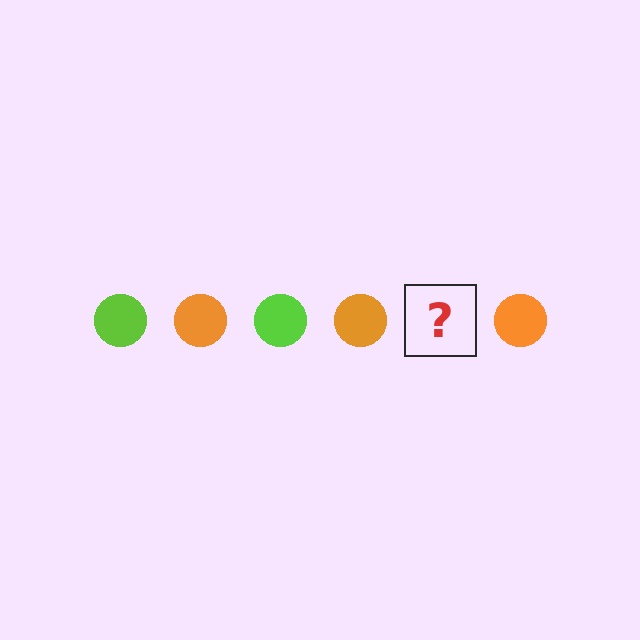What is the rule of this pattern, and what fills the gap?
The rule is that the pattern cycles through lime, orange circles. The gap should be filled with a lime circle.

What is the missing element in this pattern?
The missing element is a lime circle.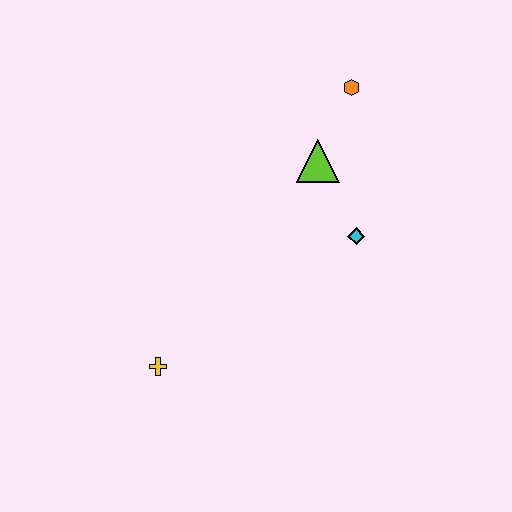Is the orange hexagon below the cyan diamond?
No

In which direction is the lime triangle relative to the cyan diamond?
The lime triangle is above the cyan diamond.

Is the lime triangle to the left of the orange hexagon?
Yes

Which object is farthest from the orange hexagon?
The yellow cross is farthest from the orange hexagon.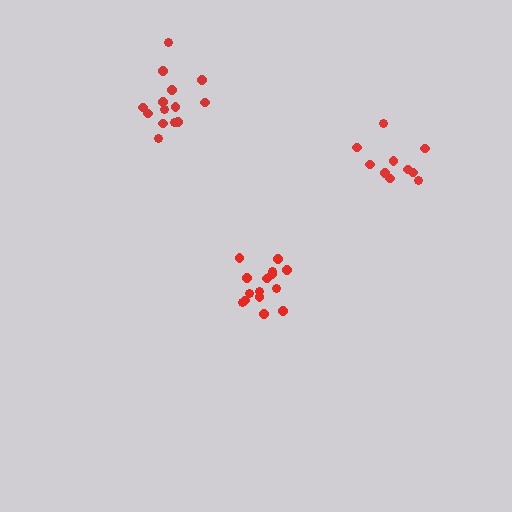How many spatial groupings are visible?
There are 3 spatial groupings.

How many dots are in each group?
Group 1: 15 dots, Group 2: 10 dots, Group 3: 14 dots (39 total).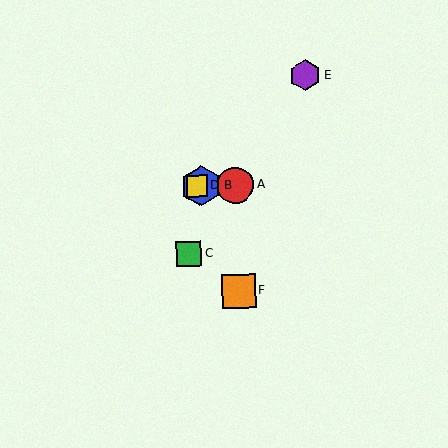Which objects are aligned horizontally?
Objects A, B, D are aligned horizontally.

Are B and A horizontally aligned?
Yes, both are at y≈186.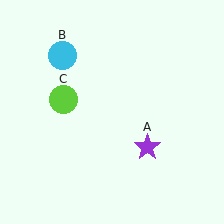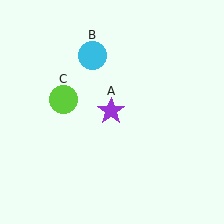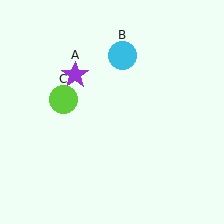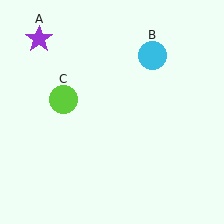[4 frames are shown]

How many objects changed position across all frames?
2 objects changed position: purple star (object A), cyan circle (object B).